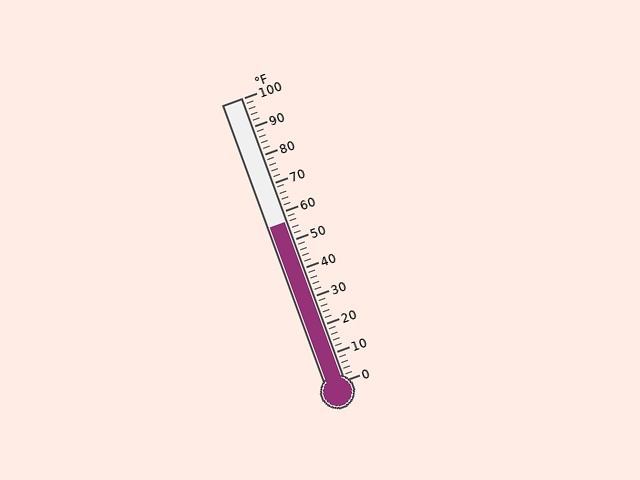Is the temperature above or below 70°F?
The temperature is below 70°F.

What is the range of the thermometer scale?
The thermometer scale ranges from 0°F to 100°F.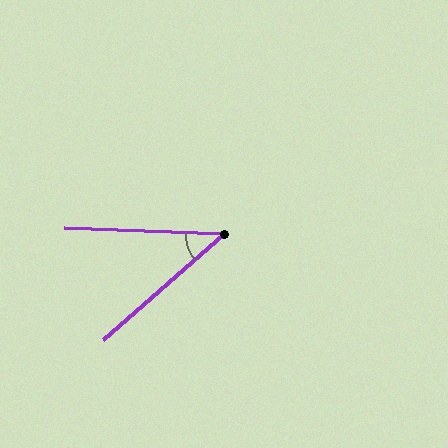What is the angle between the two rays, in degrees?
Approximately 43 degrees.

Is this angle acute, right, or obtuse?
It is acute.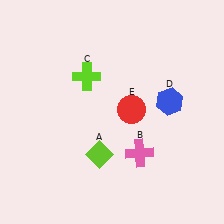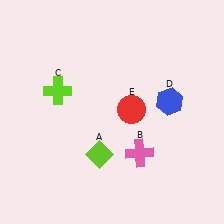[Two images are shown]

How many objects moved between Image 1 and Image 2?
1 object moved between the two images.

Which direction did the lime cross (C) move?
The lime cross (C) moved left.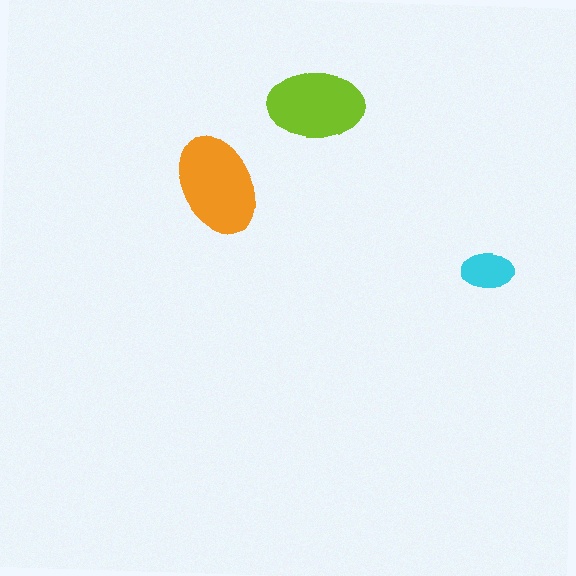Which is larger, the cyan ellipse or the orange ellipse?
The orange one.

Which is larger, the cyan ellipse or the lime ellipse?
The lime one.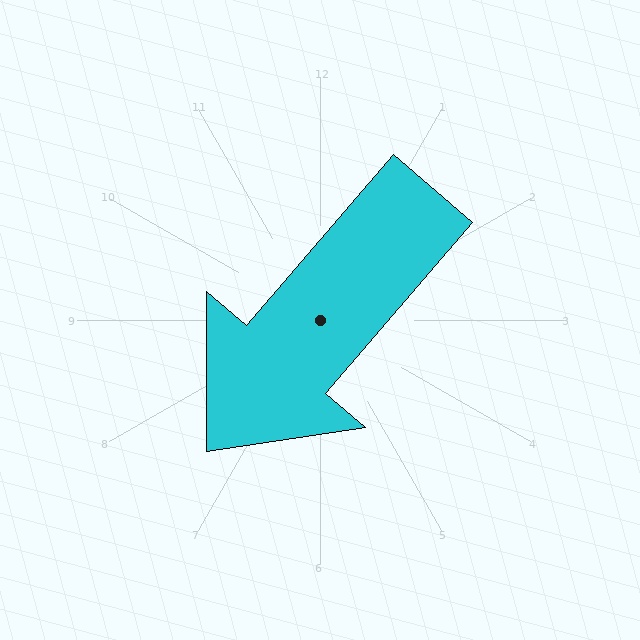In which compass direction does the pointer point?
Southwest.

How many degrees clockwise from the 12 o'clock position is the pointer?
Approximately 221 degrees.